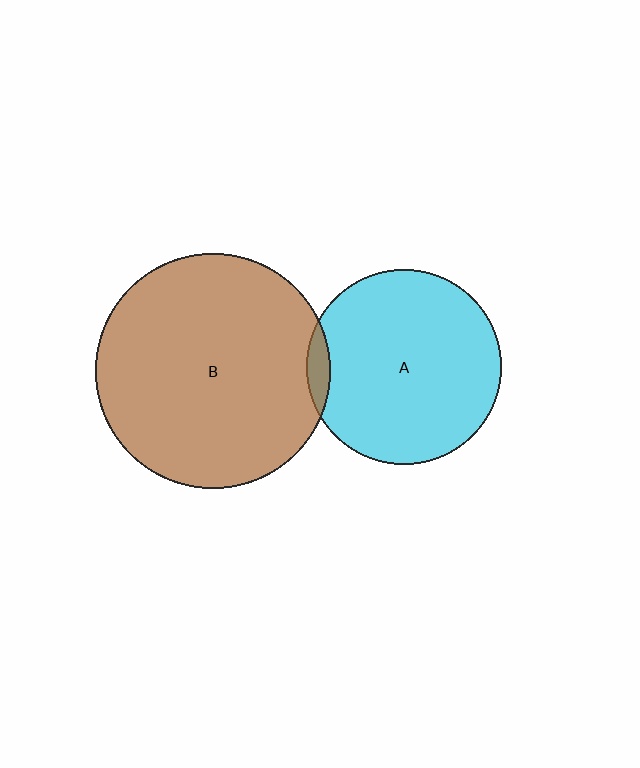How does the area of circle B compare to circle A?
Approximately 1.5 times.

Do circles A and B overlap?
Yes.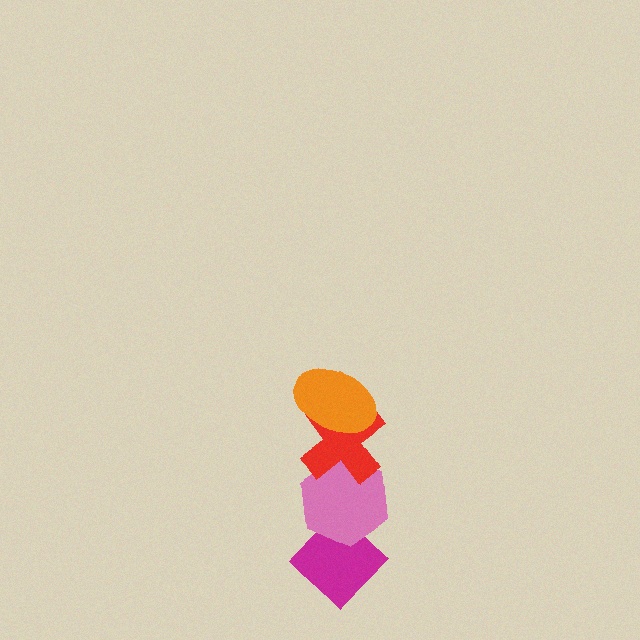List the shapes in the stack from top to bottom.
From top to bottom: the orange ellipse, the red cross, the pink hexagon, the magenta diamond.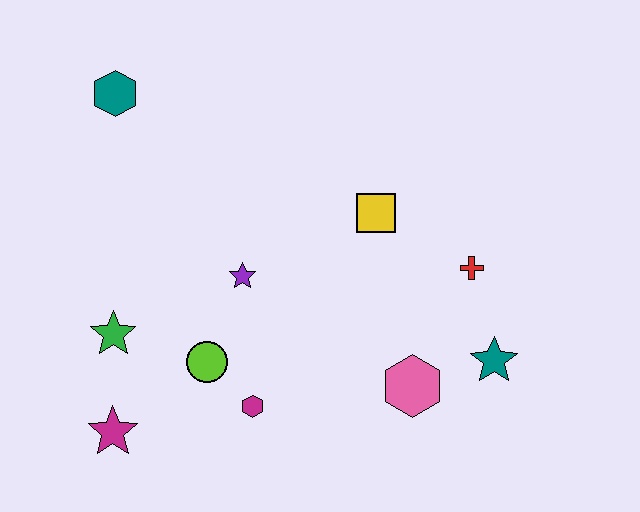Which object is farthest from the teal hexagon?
The teal star is farthest from the teal hexagon.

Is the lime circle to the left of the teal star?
Yes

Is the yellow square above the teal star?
Yes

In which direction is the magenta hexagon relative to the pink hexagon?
The magenta hexagon is to the left of the pink hexagon.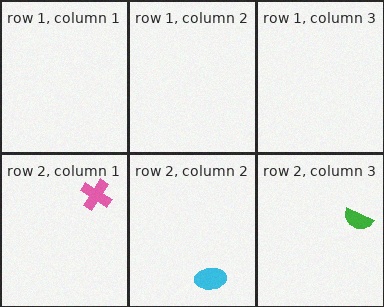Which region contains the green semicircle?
The row 2, column 3 region.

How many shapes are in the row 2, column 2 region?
1.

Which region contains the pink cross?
The row 2, column 1 region.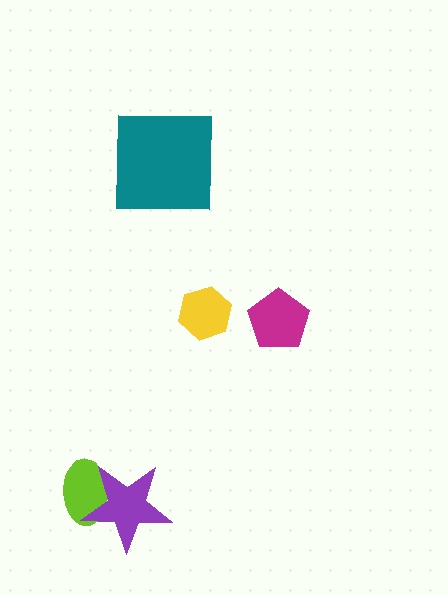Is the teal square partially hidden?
No, no other shape covers it.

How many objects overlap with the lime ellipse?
1 object overlaps with the lime ellipse.